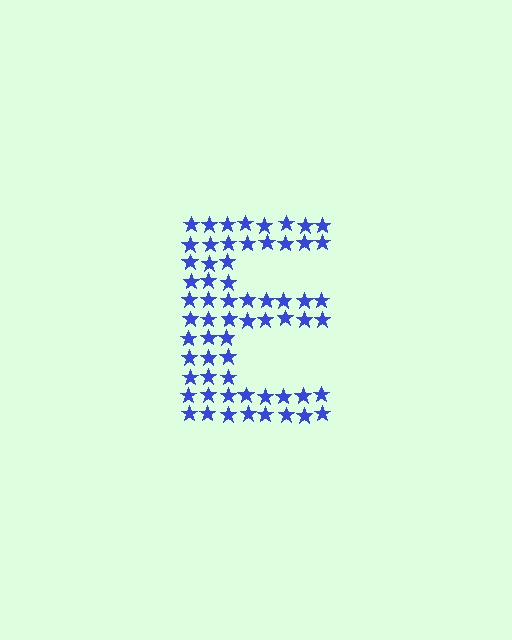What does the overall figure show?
The overall figure shows the letter E.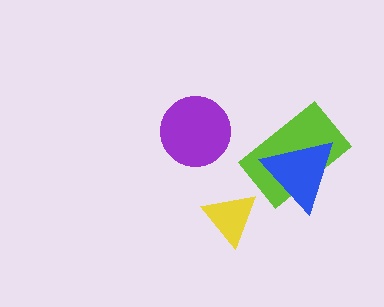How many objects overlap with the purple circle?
0 objects overlap with the purple circle.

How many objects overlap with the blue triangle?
1 object overlaps with the blue triangle.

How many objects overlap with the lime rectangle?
1 object overlaps with the lime rectangle.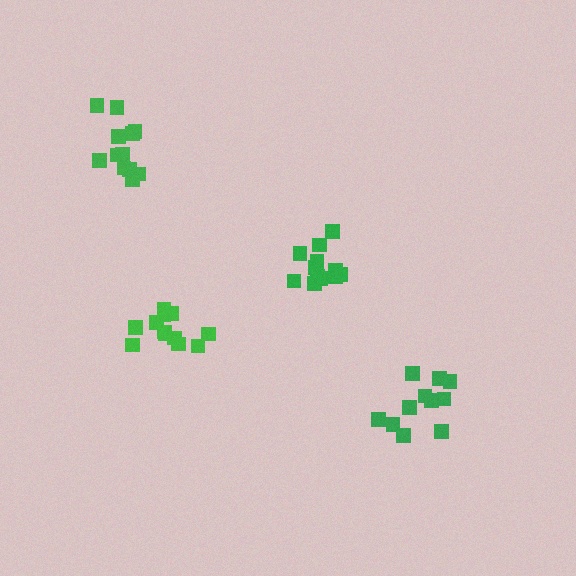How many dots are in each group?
Group 1: 11 dots, Group 2: 12 dots, Group 3: 12 dots, Group 4: 12 dots (47 total).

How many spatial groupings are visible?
There are 4 spatial groupings.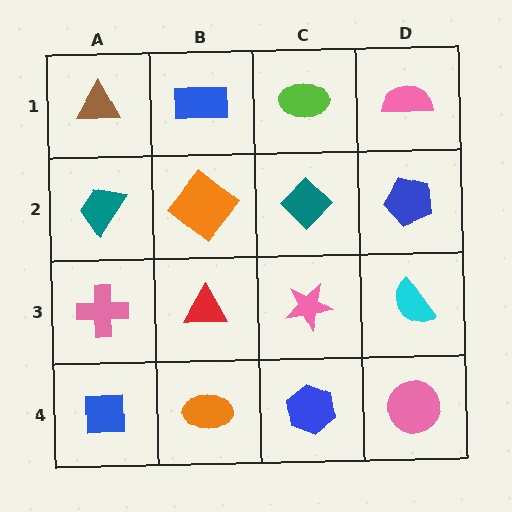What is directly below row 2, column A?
A pink cross.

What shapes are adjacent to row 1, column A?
A teal trapezoid (row 2, column A), a blue rectangle (row 1, column B).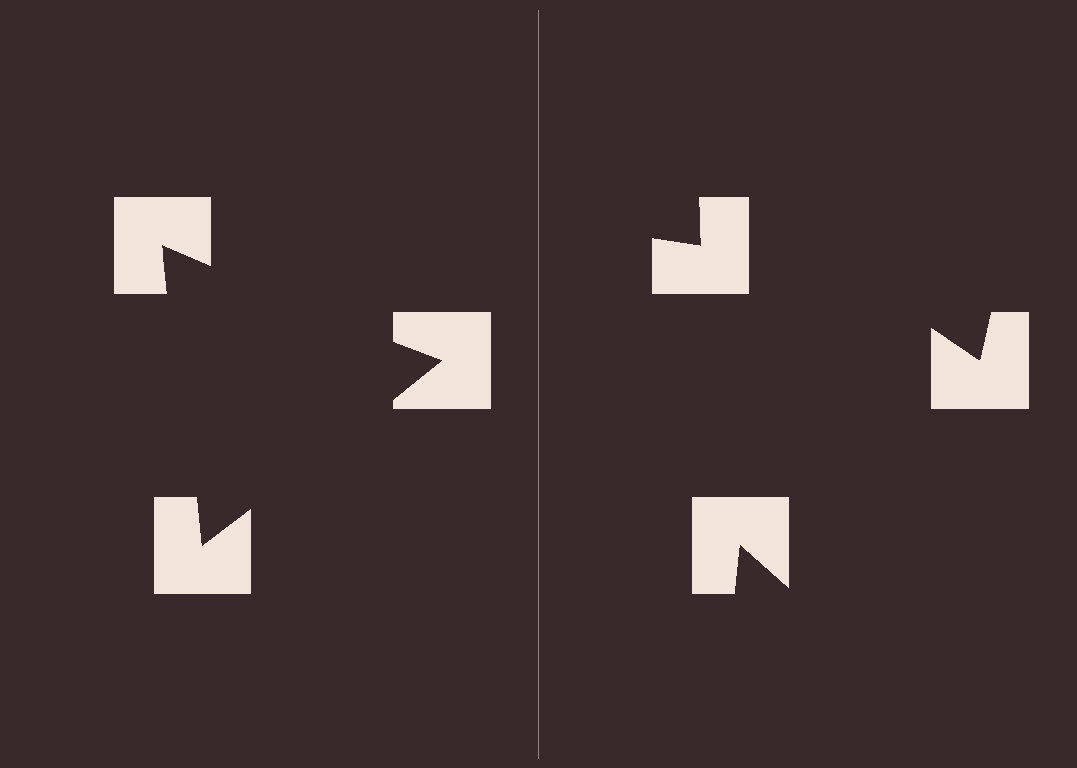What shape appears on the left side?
An illusory triangle.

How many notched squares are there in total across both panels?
6 — 3 on each side.